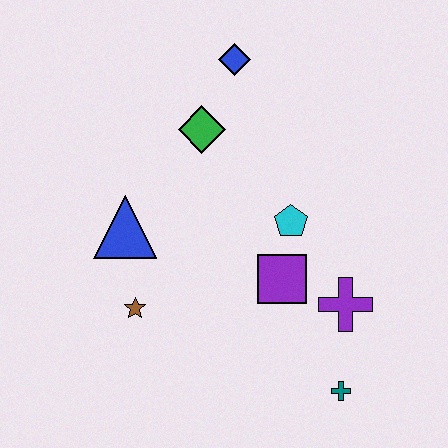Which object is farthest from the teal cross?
The blue diamond is farthest from the teal cross.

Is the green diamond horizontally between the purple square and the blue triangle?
Yes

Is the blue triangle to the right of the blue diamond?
No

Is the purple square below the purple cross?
No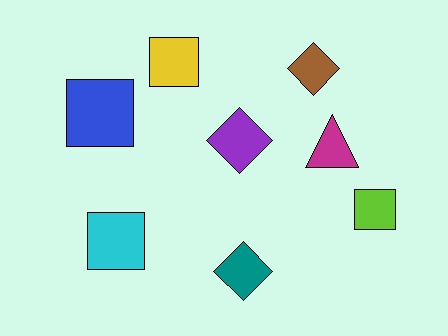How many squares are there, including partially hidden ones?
There are 4 squares.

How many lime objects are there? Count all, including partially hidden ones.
There is 1 lime object.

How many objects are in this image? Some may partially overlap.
There are 8 objects.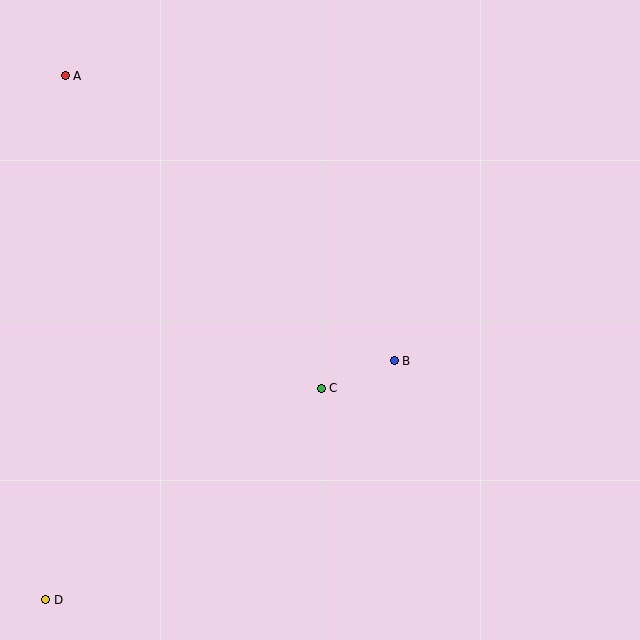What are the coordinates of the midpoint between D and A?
The midpoint between D and A is at (56, 338).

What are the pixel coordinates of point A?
Point A is at (65, 76).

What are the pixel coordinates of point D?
Point D is at (46, 600).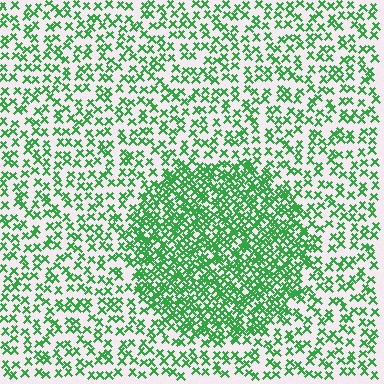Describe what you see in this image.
The image contains small green elements arranged at two different densities. A circle-shaped region is visible where the elements are more densely packed than the surrounding area.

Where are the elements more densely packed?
The elements are more densely packed inside the circle boundary.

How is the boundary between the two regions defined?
The boundary is defined by a change in element density (approximately 2.2x ratio). All elements are the same color, size, and shape.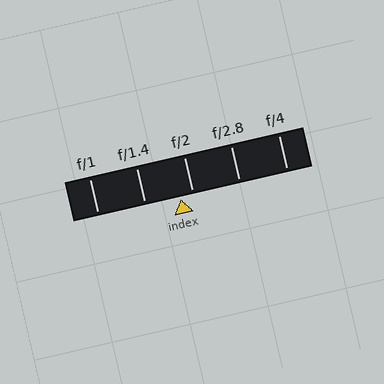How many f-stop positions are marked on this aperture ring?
There are 5 f-stop positions marked.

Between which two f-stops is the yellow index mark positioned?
The index mark is between f/1.4 and f/2.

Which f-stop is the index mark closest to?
The index mark is closest to f/2.